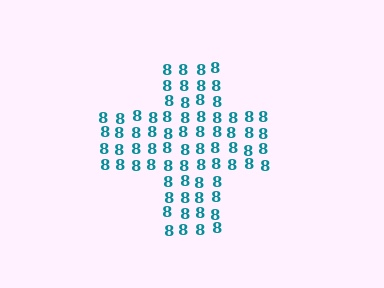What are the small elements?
The small elements are digit 8's.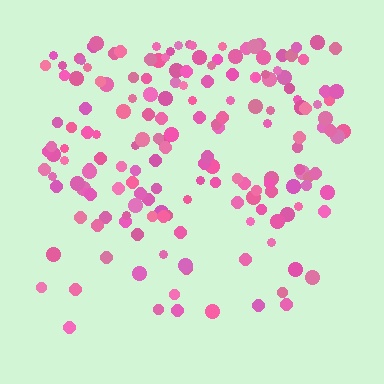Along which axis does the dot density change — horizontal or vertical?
Vertical.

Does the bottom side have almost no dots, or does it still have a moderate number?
Still a moderate number, just noticeably fewer than the top.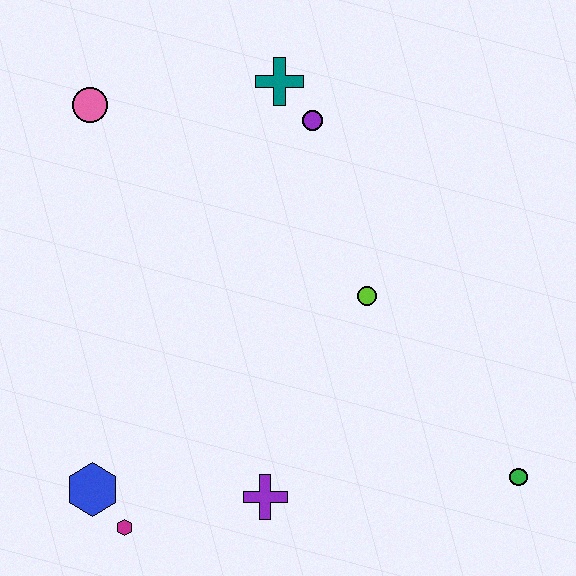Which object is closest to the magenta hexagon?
The blue hexagon is closest to the magenta hexagon.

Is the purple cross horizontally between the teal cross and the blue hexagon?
Yes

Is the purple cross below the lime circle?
Yes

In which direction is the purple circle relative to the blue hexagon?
The purple circle is above the blue hexagon.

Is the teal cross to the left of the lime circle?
Yes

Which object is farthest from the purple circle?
The magenta hexagon is farthest from the purple circle.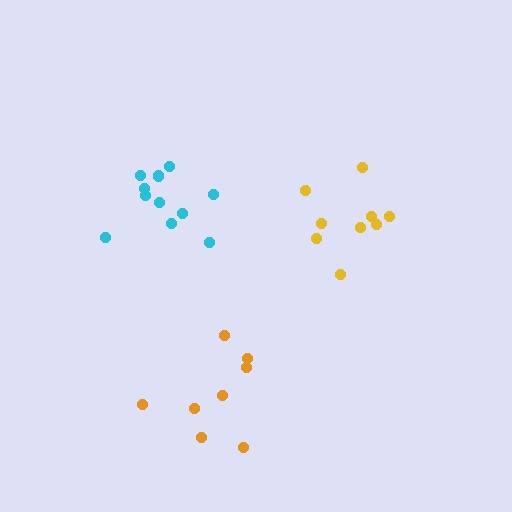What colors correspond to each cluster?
The clusters are colored: cyan, yellow, orange.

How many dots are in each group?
Group 1: 12 dots, Group 2: 9 dots, Group 3: 8 dots (29 total).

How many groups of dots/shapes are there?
There are 3 groups.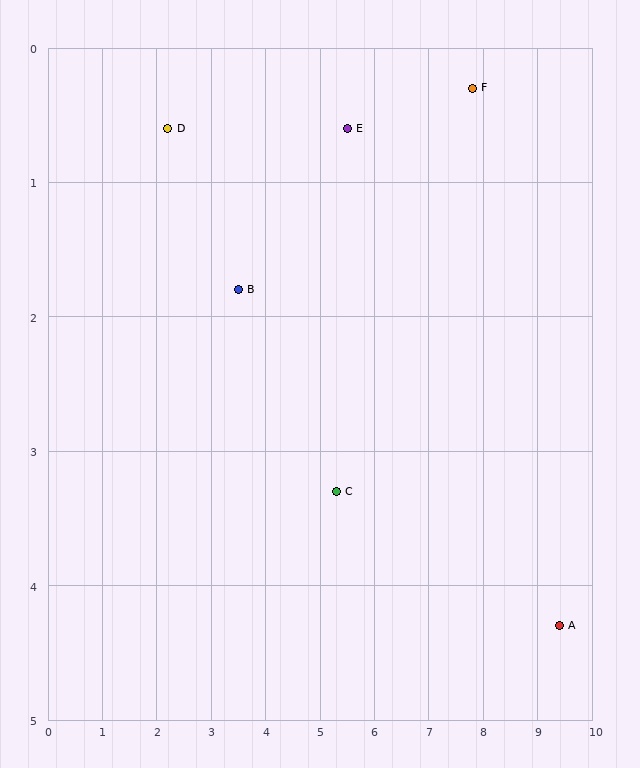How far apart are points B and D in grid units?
Points B and D are about 1.8 grid units apart.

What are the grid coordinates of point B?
Point B is at approximately (3.5, 1.8).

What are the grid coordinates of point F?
Point F is at approximately (7.8, 0.3).